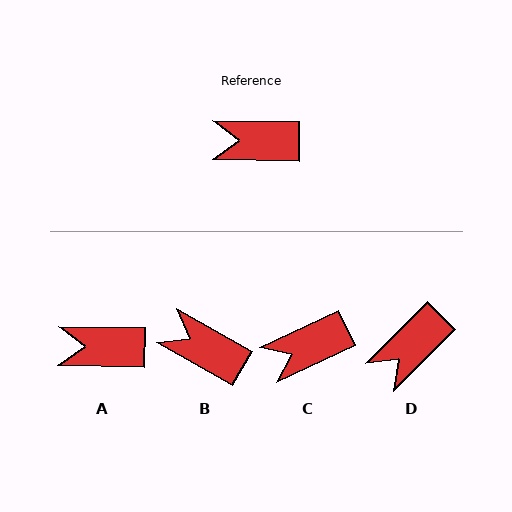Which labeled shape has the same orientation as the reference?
A.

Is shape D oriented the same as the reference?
No, it is off by about 47 degrees.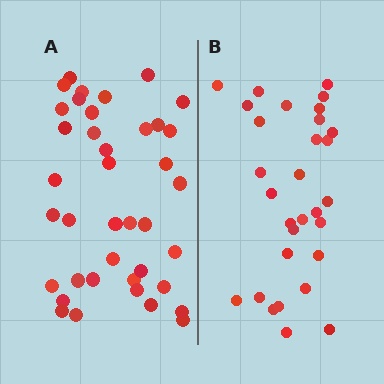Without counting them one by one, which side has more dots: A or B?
Region A (the left region) has more dots.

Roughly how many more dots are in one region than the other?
Region A has roughly 8 or so more dots than region B.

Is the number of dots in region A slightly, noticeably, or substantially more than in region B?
Region A has noticeably more, but not dramatically so. The ratio is roughly 1.3 to 1.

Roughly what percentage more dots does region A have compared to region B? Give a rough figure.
About 30% more.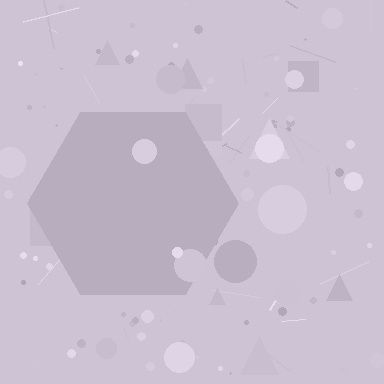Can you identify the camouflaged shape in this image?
The camouflaged shape is a hexagon.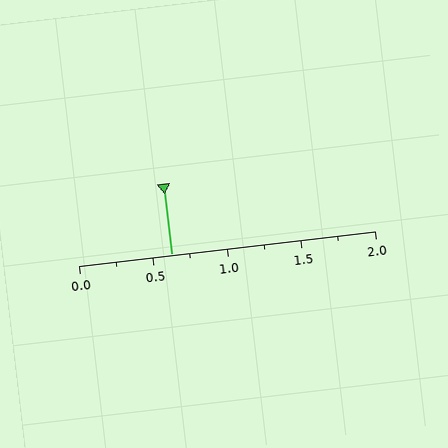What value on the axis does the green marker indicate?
The marker indicates approximately 0.62.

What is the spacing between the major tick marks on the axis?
The major ticks are spaced 0.5 apart.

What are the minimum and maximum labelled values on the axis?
The axis runs from 0.0 to 2.0.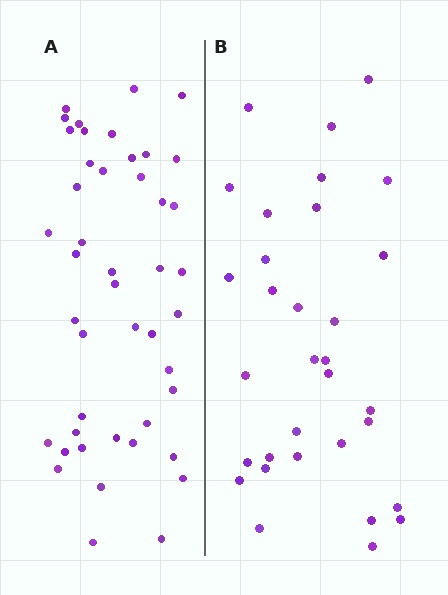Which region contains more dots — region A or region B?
Region A (the left region) has more dots.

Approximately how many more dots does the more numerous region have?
Region A has approximately 15 more dots than region B.